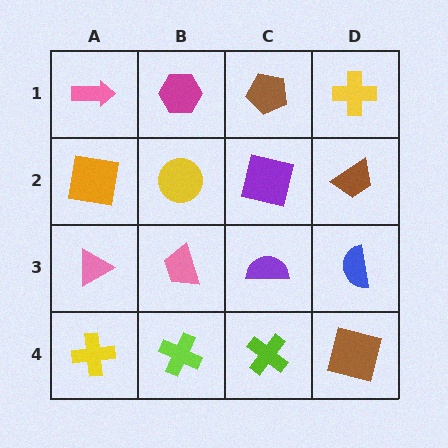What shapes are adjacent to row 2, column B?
A magenta hexagon (row 1, column B), a pink trapezoid (row 3, column B), an orange square (row 2, column A), a purple square (row 2, column C).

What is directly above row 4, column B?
A pink trapezoid.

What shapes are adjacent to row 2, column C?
A brown pentagon (row 1, column C), a purple semicircle (row 3, column C), a yellow circle (row 2, column B), a brown trapezoid (row 2, column D).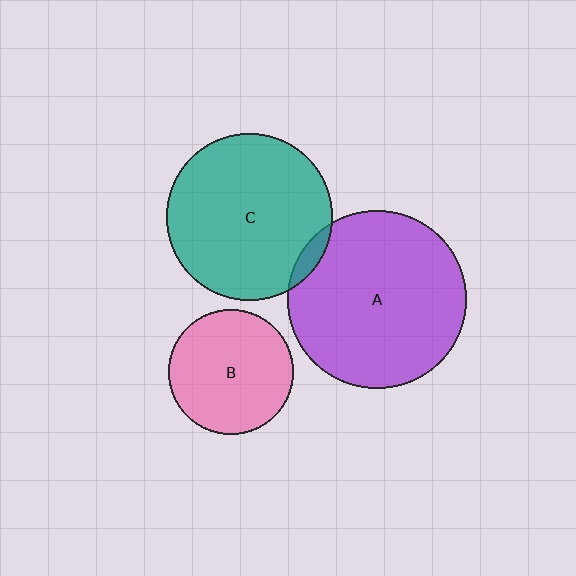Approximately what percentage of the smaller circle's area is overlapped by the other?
Approximately 5%.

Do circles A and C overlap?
Yes.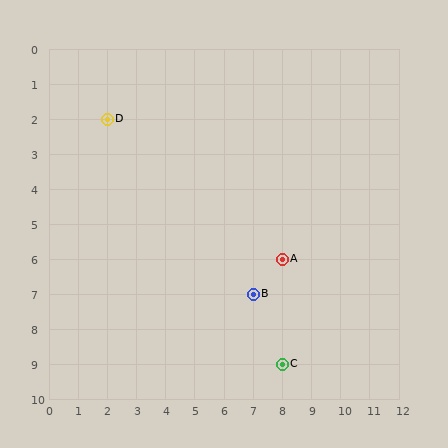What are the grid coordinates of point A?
Point A is at grid coordinates (8, 6).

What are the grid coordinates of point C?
Point C is at grid coordinates (8, 9).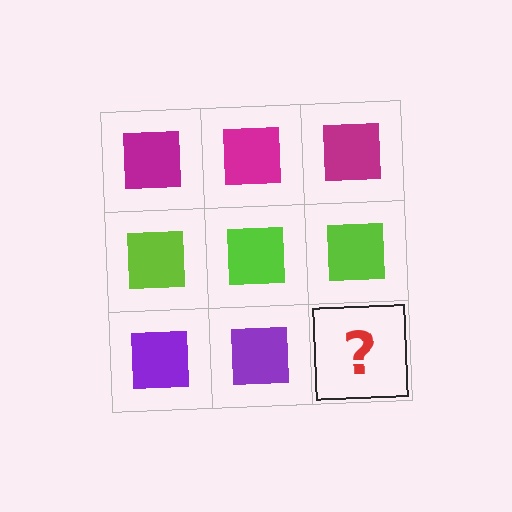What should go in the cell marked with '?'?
The missing cell should contain a purple square.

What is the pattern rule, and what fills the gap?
The rule is that each row has a consistent color. The gap should be filled with a purple square.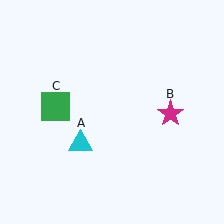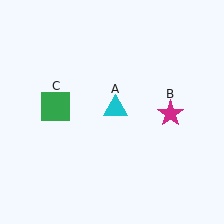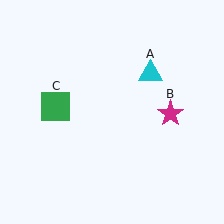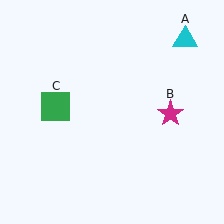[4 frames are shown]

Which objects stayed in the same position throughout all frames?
Magenta star (object B) and green square (object C) remained stationary.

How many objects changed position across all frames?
1 object changed position: cyan triangle (object A).